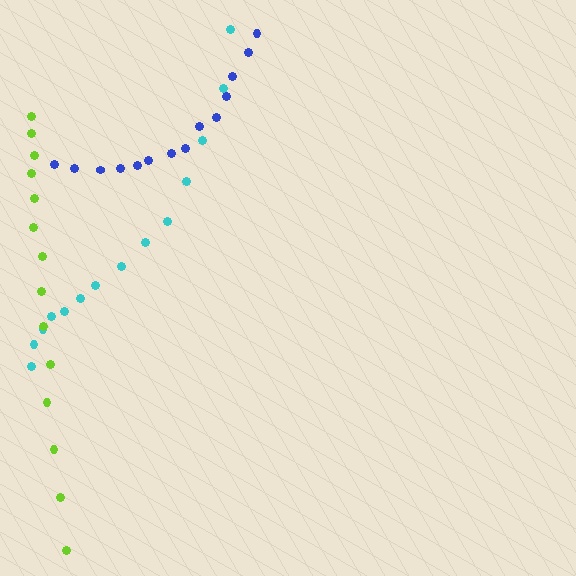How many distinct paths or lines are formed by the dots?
There are 3 distinct paths.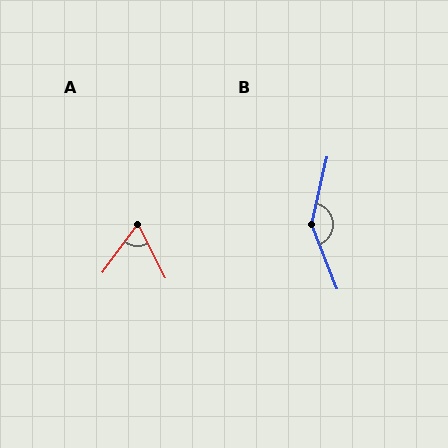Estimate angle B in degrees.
Approximately 145 degrees.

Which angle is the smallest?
A, at approximately 63 degrees.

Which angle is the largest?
B, at approximately 145 degrees.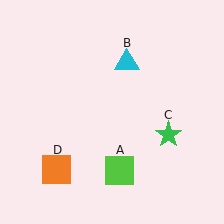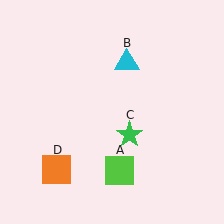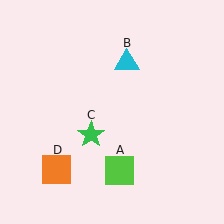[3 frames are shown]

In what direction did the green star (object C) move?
The green star (object C) moved left.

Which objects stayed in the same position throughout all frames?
Lime square (object A) and cyan triangle (object B) and orange square (object D) remained stationary.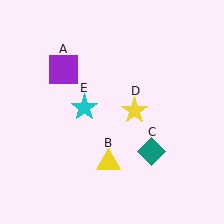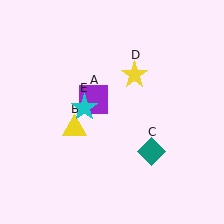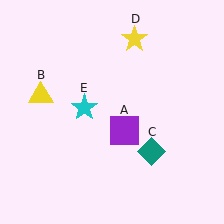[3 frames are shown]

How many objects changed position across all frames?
3 objects changed position: purple square (object A), yellow triangle (object B), yellow star (object D).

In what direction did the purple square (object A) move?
The purple square (object A) moved down and to the right.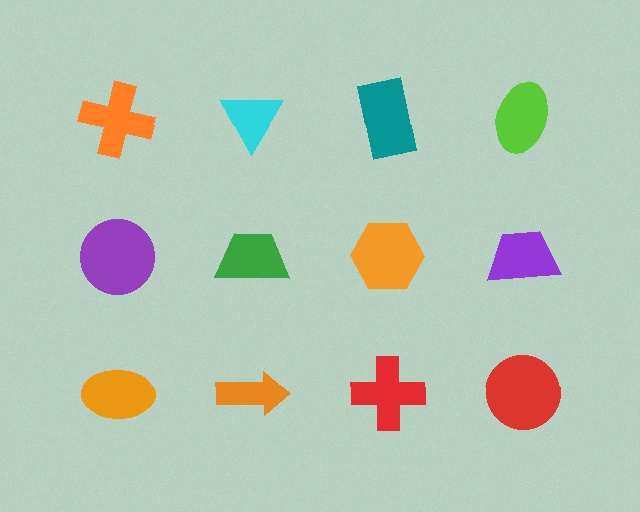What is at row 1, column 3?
A teal rectangle.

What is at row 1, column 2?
A cyan triangle.